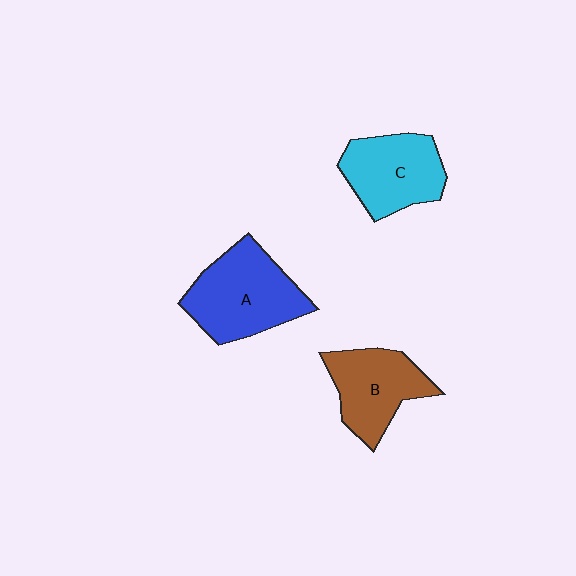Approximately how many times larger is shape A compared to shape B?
Approximately 1.3 times.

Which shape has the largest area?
Shape A (blue).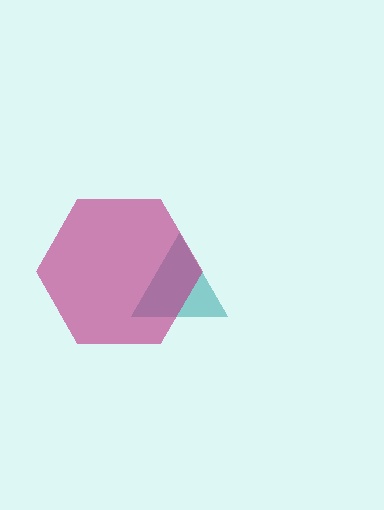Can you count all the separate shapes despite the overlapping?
Yes, there are 2 separate shapes.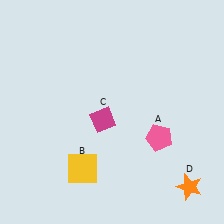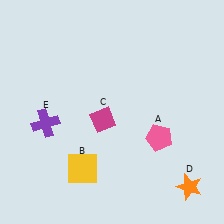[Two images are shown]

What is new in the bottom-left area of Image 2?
A purple cross (E) was added in the bottom-left area of Image 2.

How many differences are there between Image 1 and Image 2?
There is 1 difference between the two images.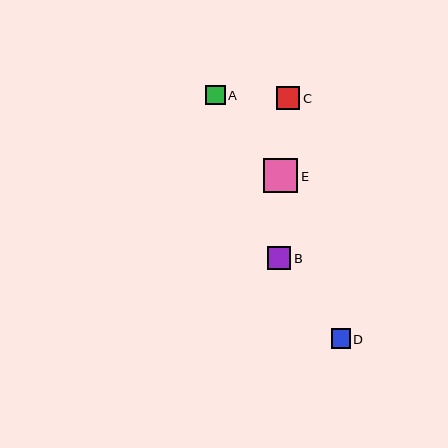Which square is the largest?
Square E is the largest with a size of approximately 34 pixels.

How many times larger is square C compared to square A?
Square C is approximately 1.2 times the size of square A.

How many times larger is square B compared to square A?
Square B is approximately 1.2 times the size of square A.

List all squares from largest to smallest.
From largest to smallest: E, C, B, A, D.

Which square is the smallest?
Square D is the smallest with a size of approximately 19 pixels.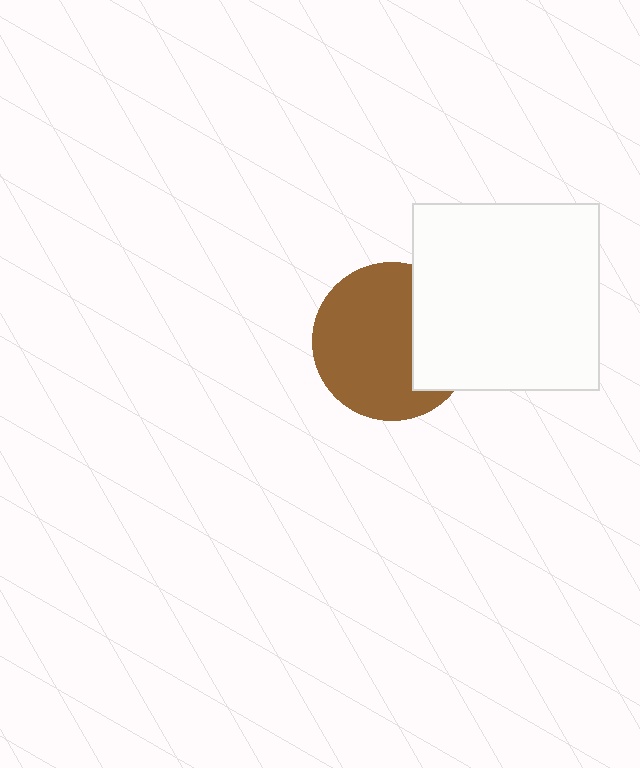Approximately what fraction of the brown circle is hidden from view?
Roughly 31% of the brown circle is hidden behind the white square.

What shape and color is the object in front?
The object in front is a white square.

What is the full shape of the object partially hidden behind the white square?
The partially hidden object is a brown circle.